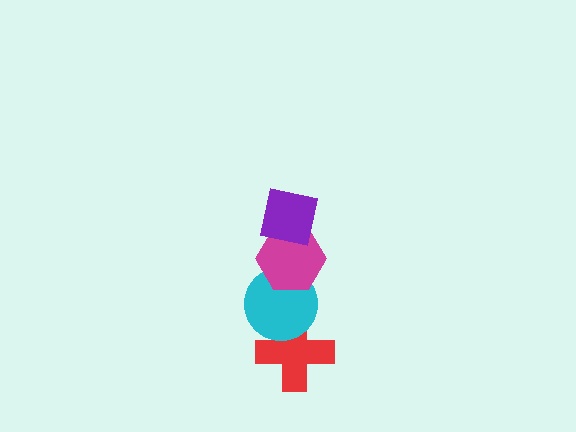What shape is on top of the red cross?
The cyan circle is on top of the red cross.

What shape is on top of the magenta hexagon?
The purple square is on top of the magenta hexagon.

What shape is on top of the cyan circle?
The magenta hexagon is on top of the cyan circle.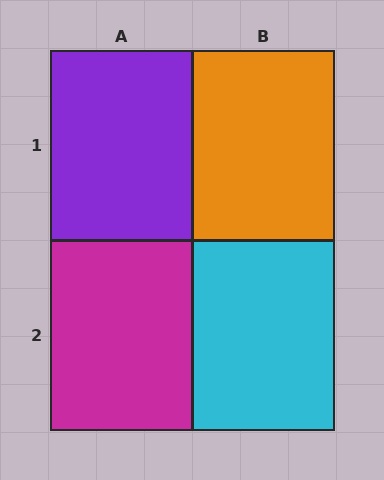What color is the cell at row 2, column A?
Magenta.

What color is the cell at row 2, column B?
Cyan.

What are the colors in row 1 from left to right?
Purple, orange.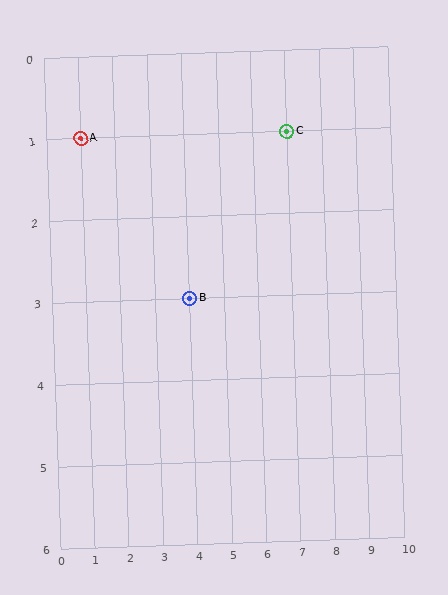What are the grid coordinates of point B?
Point B is at grid coordinates (4, 3).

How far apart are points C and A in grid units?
Points C and A are 6 columns apart.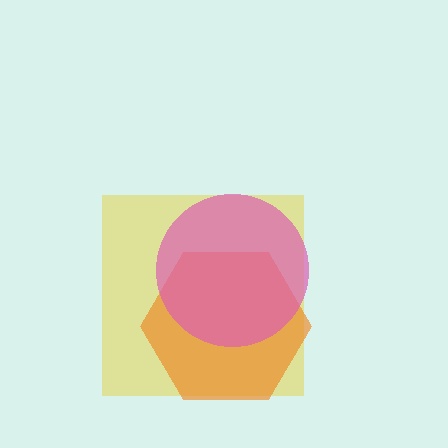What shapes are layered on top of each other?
The layered shapes are: a yellow square, an orange hexagon, a pink circle.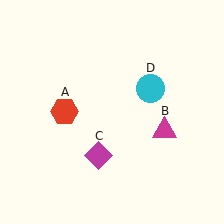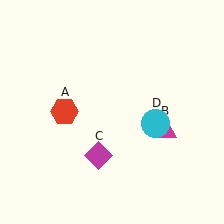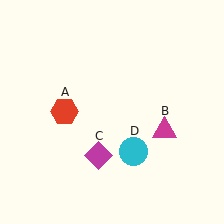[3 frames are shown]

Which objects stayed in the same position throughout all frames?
Red hexagon (object A) and magenta triangle (object B) and magenta diamond (object C) remained stationary.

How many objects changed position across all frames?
1 object changed position: cyan circle (object D).